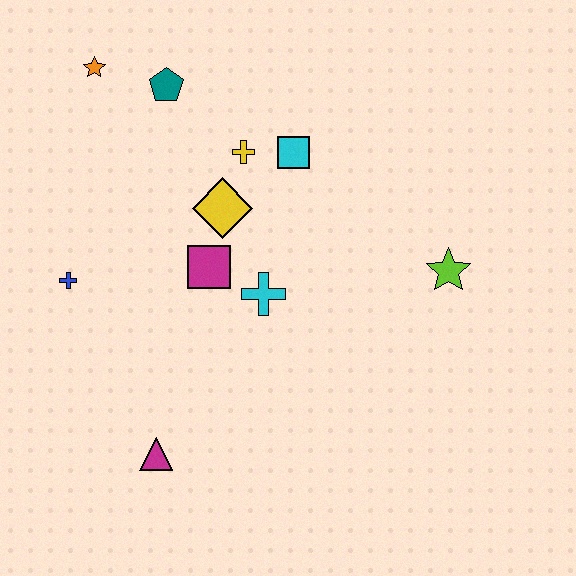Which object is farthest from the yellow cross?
The magenta triangle is farthest from the yellow cross.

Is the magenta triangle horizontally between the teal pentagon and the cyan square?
No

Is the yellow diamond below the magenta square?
No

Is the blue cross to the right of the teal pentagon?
No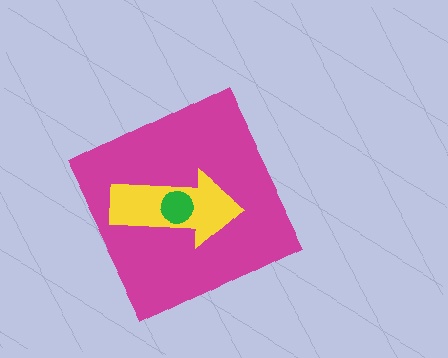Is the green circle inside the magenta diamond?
Yes.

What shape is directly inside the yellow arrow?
The green circle.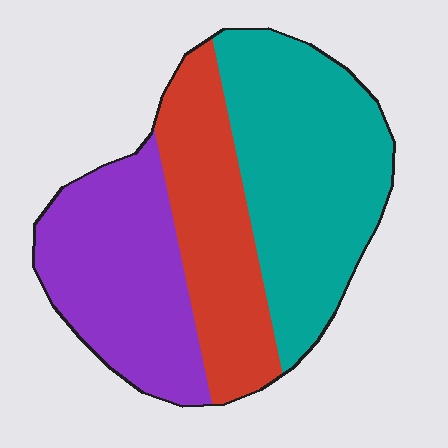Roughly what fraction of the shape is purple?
Purple covers 32% of the shape.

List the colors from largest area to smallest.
From largest to smallest: teal, purple, red.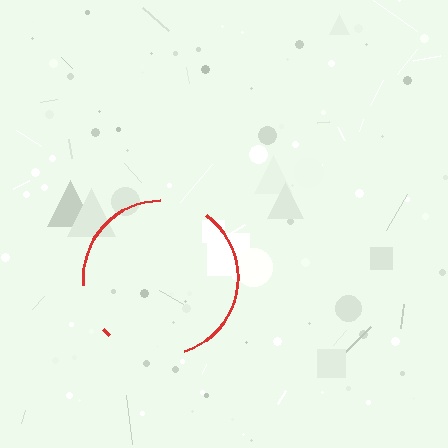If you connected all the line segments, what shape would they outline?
They would outline a circle.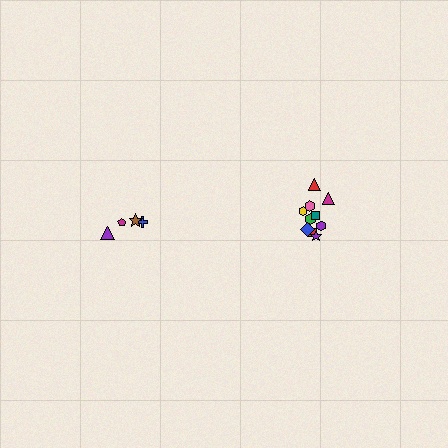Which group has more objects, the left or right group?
The right group.